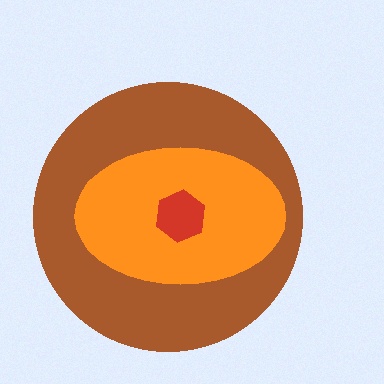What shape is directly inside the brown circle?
The orange ellipse.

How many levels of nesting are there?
3.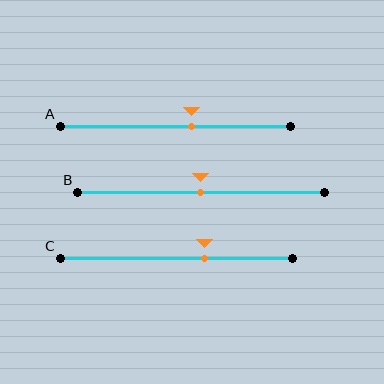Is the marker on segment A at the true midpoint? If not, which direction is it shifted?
No, the marker on segment A is shifted to the right by about 7% of the segment length.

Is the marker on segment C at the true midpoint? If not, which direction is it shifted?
No, the marker on segment C is shifted to the right by about 12% of the segment length.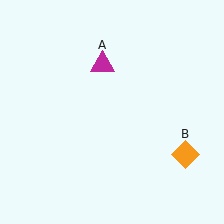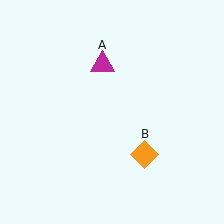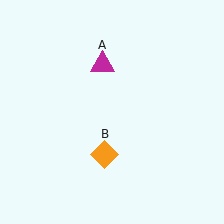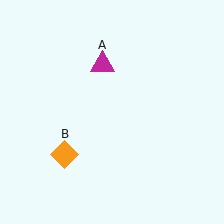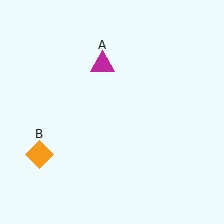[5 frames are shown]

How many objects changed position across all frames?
1 object changed position: orange diamond (object B).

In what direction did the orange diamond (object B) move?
The orange diamond (object B) moved left.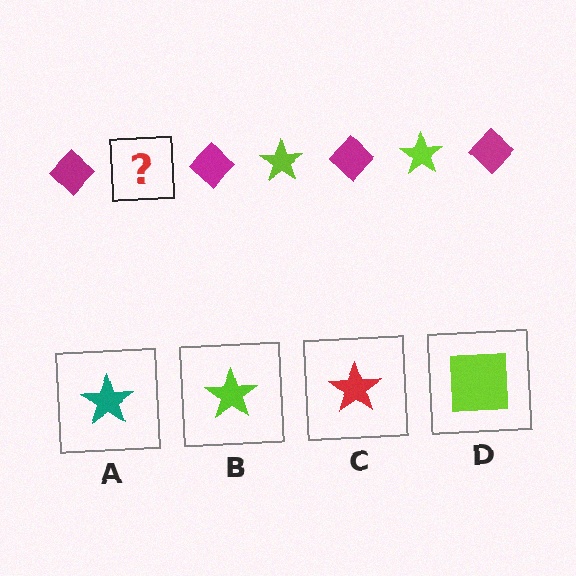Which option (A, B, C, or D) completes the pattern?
B.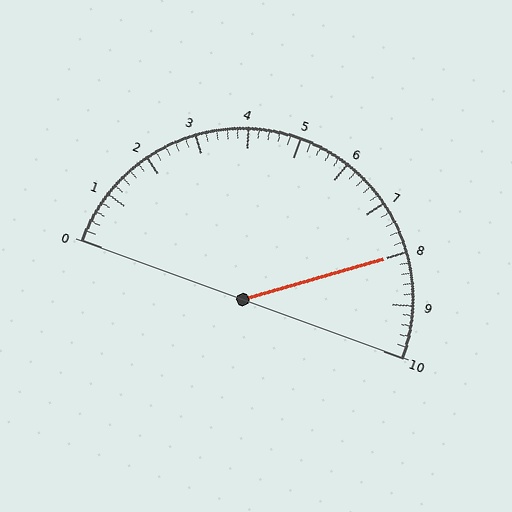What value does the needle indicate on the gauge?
The needle indicates approximately 8.0.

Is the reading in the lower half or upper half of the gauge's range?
The reading is in the upper half of the range (0 to 10).